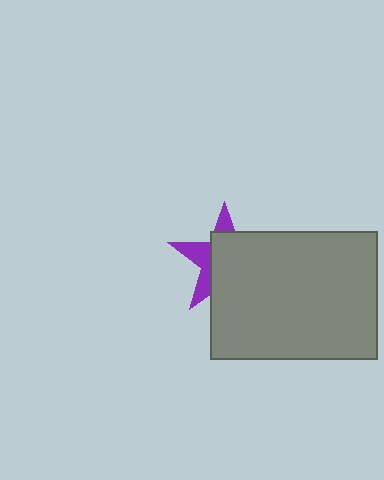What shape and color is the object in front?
The object in front is a gray rectangle.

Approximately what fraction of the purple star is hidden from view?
Roughly 65% of the purple star is hidden behind the gray rectangle.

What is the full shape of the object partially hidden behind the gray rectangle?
The partially hidden object is a purple star.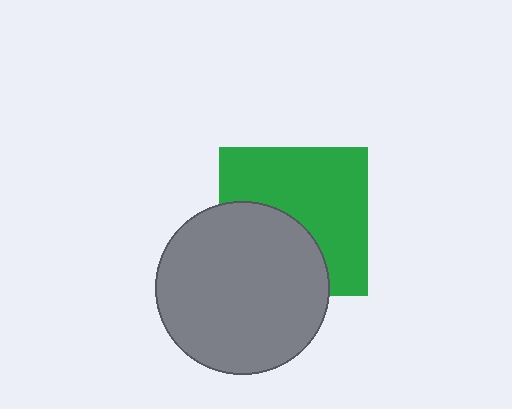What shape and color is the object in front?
The object in front is a gray circle.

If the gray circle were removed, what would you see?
You would see the complete green square.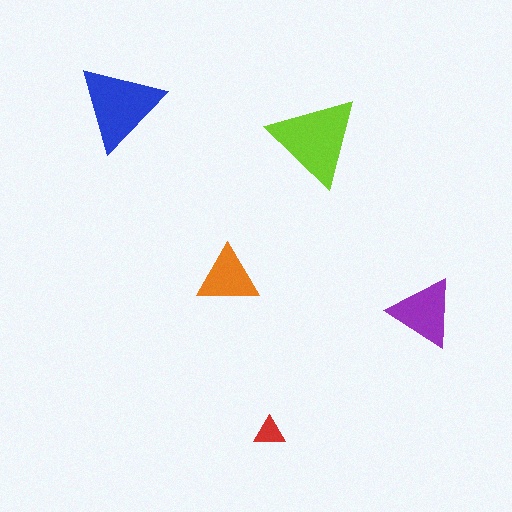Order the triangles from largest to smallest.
the lime one, the blue one, the purple one, the orange one, the red one.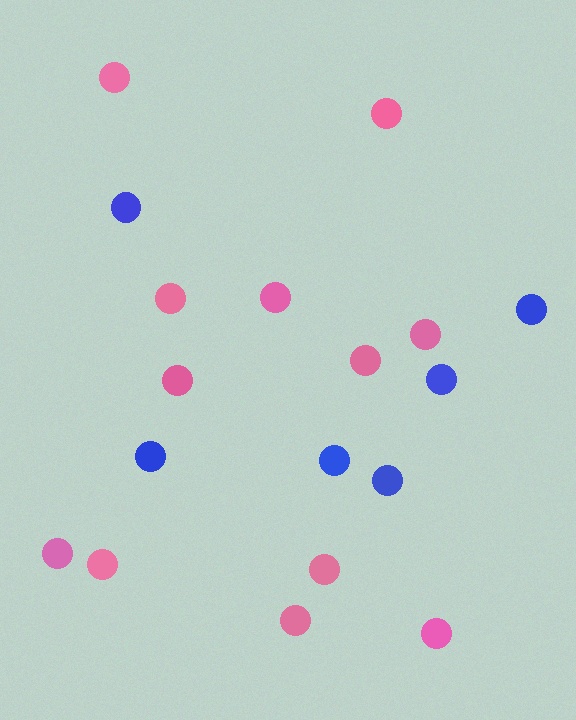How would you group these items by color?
There are 2 groups: one group of blue circles (6) and one group of pink circles (12).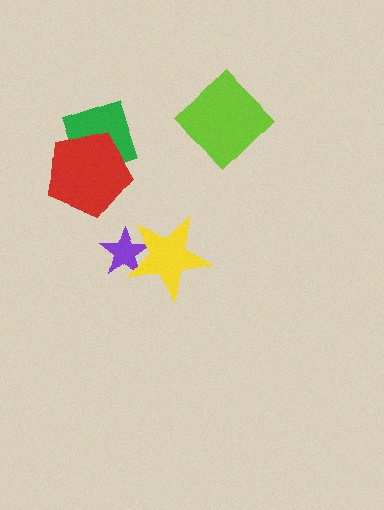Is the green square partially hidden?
Yes, it is partially covered by another shape.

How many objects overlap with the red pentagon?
1 object overlaps with the red pentagon.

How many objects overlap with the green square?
1 object overlaps with the green square.